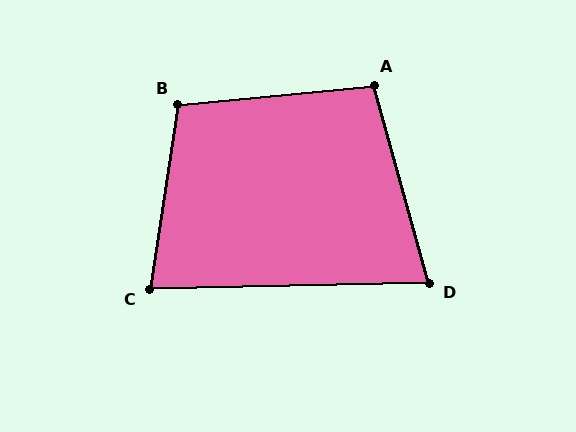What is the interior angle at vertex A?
Approximately 100 degrees (obtuse).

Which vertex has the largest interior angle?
B, at approximately 104 degrees.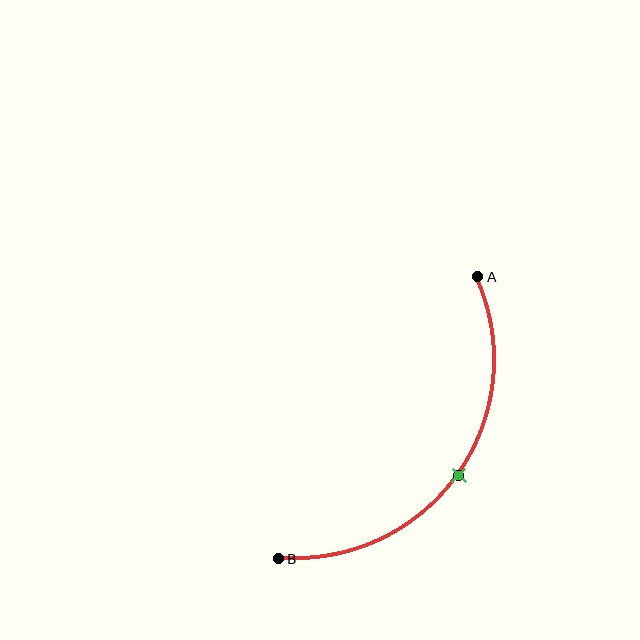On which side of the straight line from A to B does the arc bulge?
The arc bulges below and to the right of the straight line connecting A and B.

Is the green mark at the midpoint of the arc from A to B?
Yes. The green mark lies on the arc at equal arc-length from both A and B — it is the arc midpoint.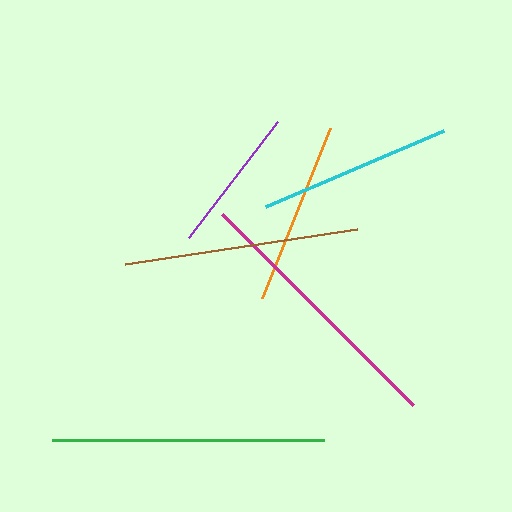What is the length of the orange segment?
The orange segment is approximately 183 pixels long.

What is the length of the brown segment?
The brown segment is approximately 235 pixels long.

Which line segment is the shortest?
The purple line is the shortest at approximately 147 pixels.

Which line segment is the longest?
The green line is the longest at approximately 272 pixels.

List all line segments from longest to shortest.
From longest to shortest: green, magenta, brown, cyan, orange, purple.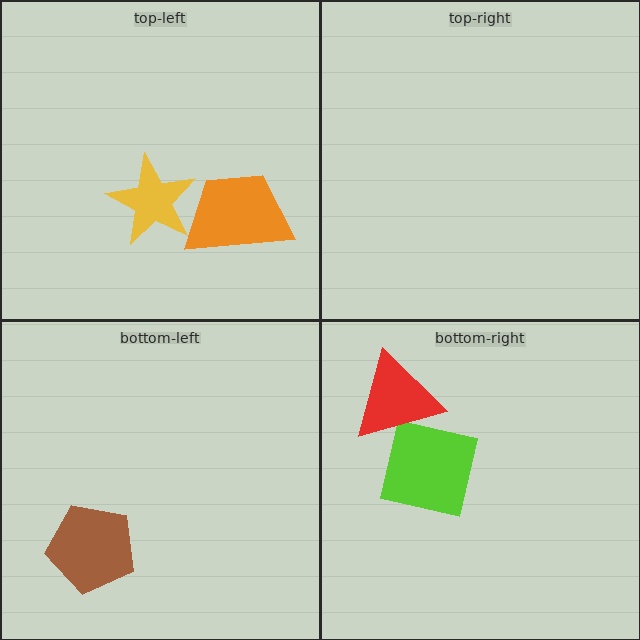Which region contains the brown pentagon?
The bottom-left region.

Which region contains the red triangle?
The bottom-right region.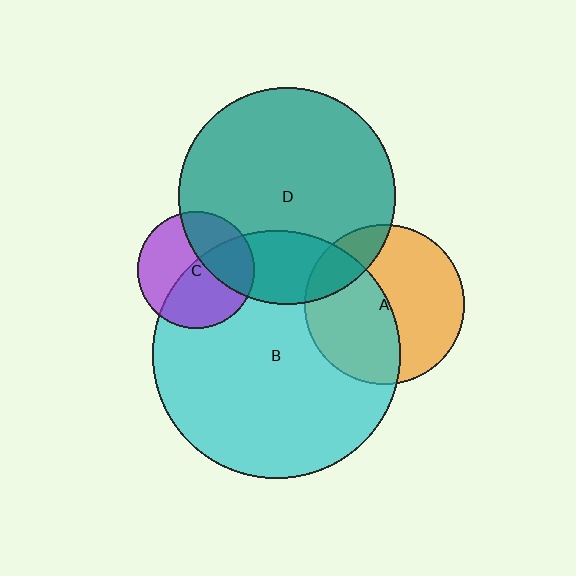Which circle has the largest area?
Circle B (cyan).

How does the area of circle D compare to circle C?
Approximately 3.5 times.